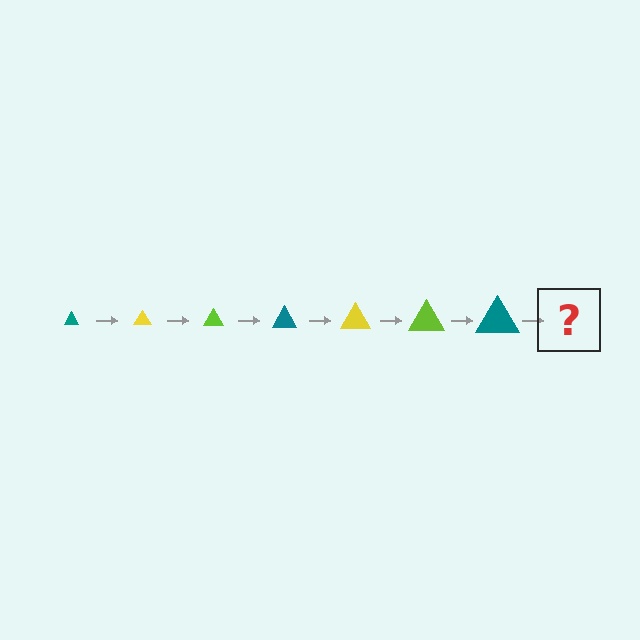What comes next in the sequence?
The next element should be a yellow triangle, larger than the previous one.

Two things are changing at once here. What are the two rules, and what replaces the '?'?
The two rules are that the triangle grows larger each step and the color cycles through teal, yellow, and lime. The '?' should be a yellow triangle, larger than the previous one.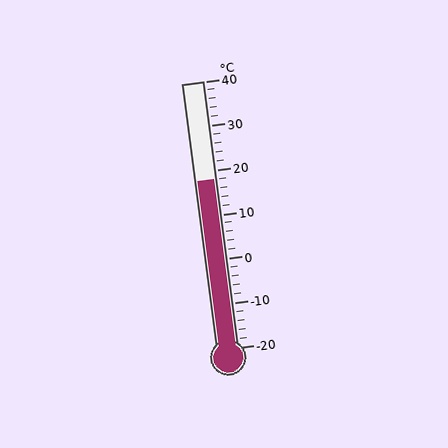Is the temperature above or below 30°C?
The temperature is below 30°C.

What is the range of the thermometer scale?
The thermometer scale ranges from -20°C to 40°C.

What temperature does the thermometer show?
The thermometer shows approximately 18°C.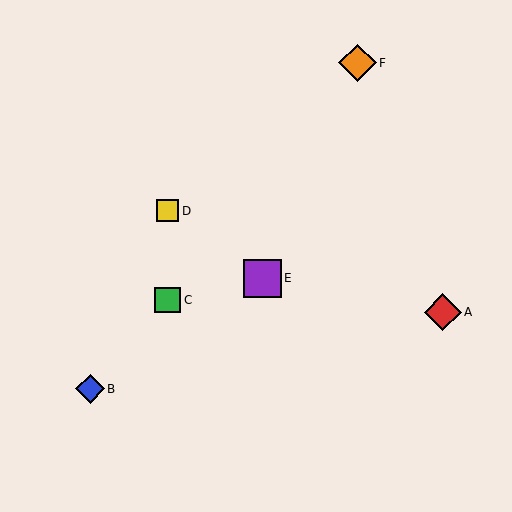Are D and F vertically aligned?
No, D is at x≈168 and F is at x≈358.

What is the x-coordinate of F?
Object F is at x≈358.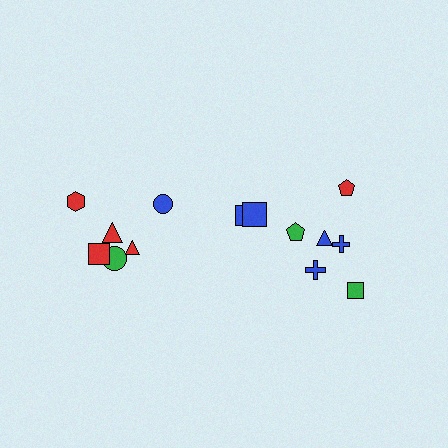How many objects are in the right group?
There are 8 objects.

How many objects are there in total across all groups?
There are 14 objects.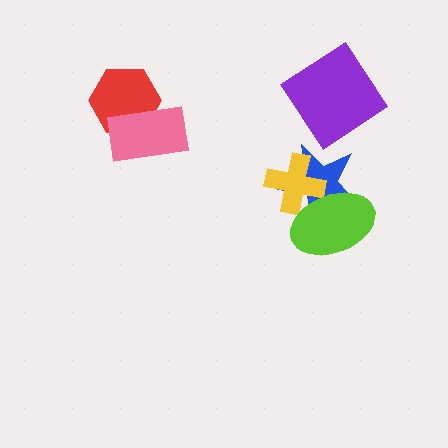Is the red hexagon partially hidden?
Yes, it is partially covered by another shape.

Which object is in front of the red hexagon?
The pink rectangle is in front of the red hexagon.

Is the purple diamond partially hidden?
No, no other shape covers it.